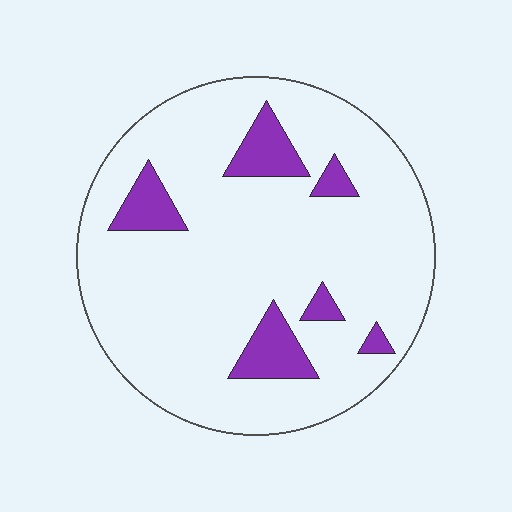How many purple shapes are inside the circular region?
6.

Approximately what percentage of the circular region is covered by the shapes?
Approximately 15%.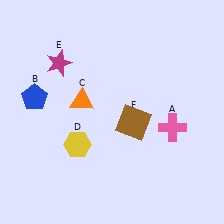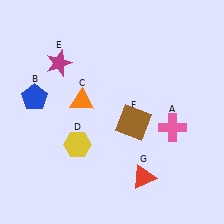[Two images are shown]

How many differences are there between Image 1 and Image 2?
There is 1 difference between the two images.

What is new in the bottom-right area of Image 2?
A red triangle (G) was added in the bottom-right area of Image 2.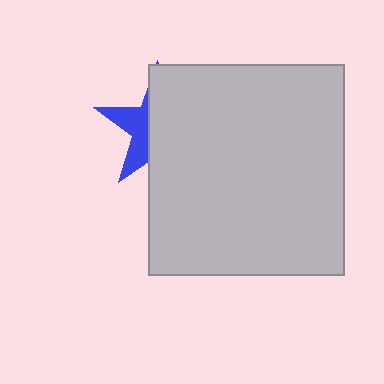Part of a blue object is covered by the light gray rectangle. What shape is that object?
It is a star.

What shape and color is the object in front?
The object in front is a light gray rectangle.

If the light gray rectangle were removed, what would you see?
You would see the complete blue star.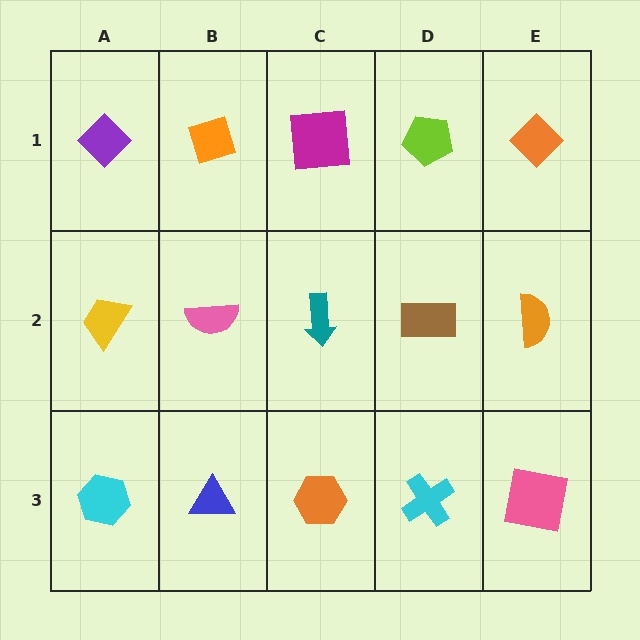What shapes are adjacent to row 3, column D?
A brown rectangle (row 2, column D), an orange hexagon (row 3, column C), a pink square (row 3, column E).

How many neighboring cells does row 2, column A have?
3.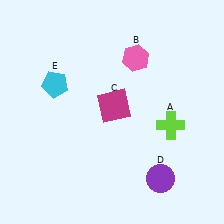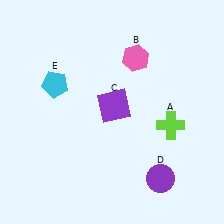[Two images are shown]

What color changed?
The square (C) changed from magenta in Image 1 to purple in Image 2.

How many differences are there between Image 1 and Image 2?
There is 1 difference between the two images.